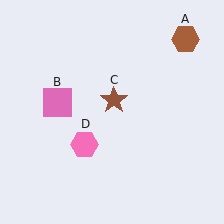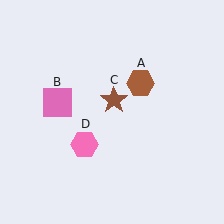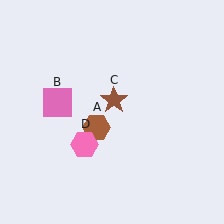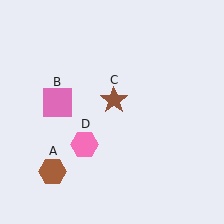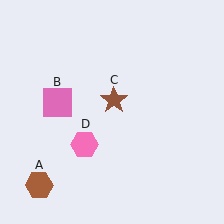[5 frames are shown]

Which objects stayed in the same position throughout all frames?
Pink square (object B) and brown star (object C) and pink hexagon (object D) remained stationary.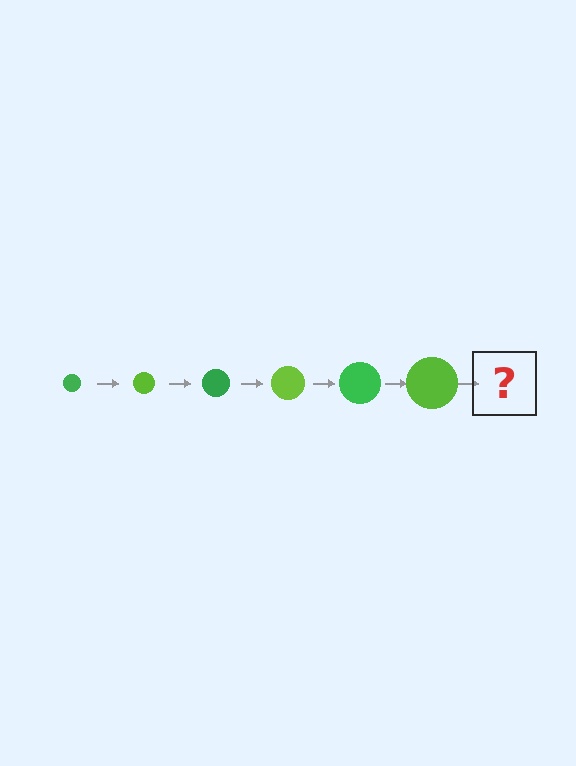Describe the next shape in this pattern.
It should be a green circle, larger than the previous one.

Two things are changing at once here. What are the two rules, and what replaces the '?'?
The two rules are that the circle grows larger each step and the color cycles through green and lime. The '?' should be a green circle, larger than the previous one.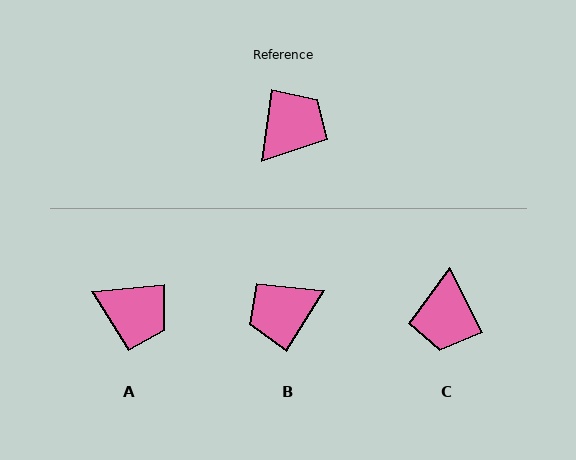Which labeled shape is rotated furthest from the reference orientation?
B, about 156 degrees away.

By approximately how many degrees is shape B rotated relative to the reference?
Approximately 156 degrees counter-clockwise.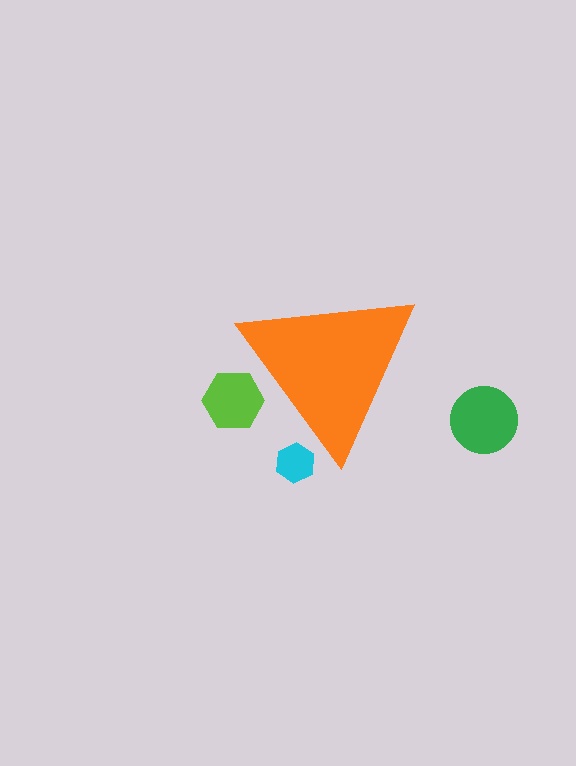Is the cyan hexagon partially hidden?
Yes, the cyan hexagon is partially hidden behind the orange triangle.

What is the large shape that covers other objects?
An orange triangle.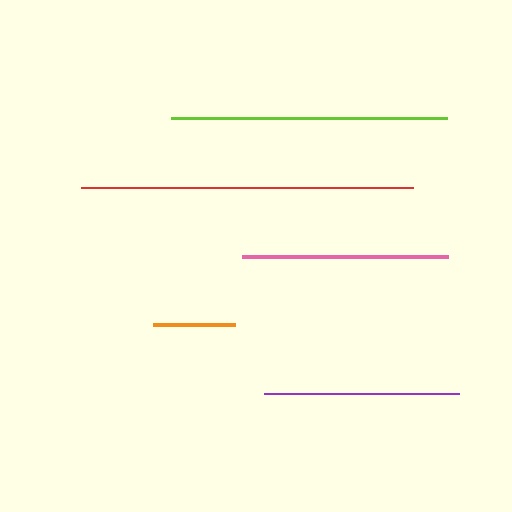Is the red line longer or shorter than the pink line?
The red line is longer than the pink line.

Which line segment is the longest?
The red line is the longest at approximately 332 pixels.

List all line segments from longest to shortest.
From longest to shortest: red, lime, pink, purple, orange.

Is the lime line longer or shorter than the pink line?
The lime line is longer than the pink line.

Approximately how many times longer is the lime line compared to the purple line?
The lime line is approximately 1.4 times the length of the purple line.